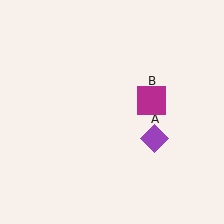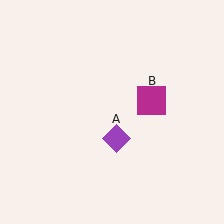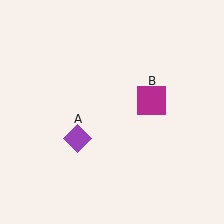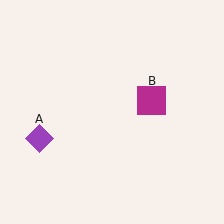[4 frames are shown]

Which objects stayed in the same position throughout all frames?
Magenta square (object B) remained stationary.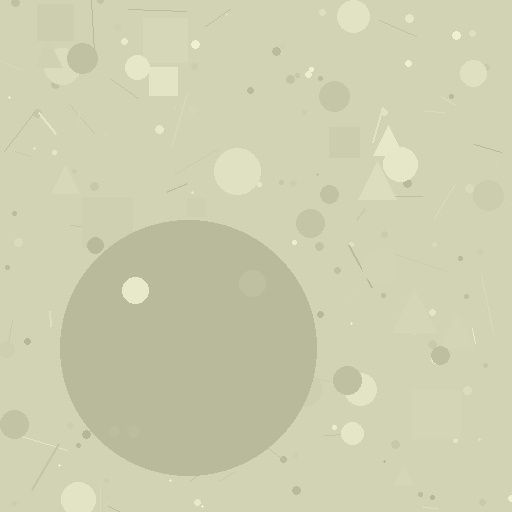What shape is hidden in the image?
A circle is hidden in the image.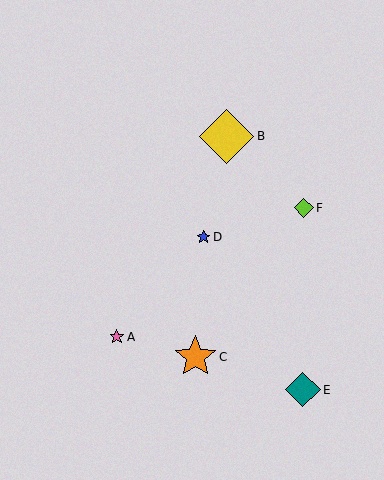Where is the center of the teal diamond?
The center of the teal diamond is at (303, 390).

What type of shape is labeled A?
Shape A is a pink star.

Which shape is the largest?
The yellow diamond (labeled B) is the largest.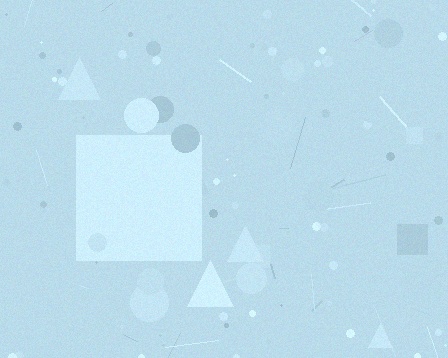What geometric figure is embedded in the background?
A square is embedded in the background.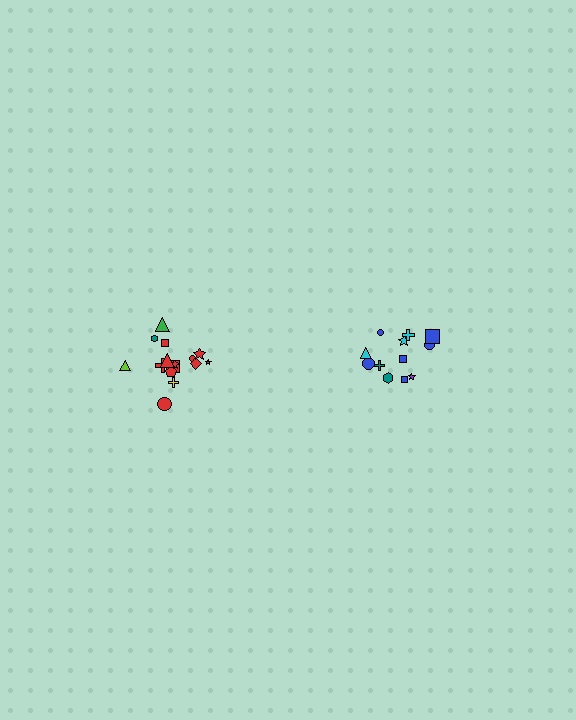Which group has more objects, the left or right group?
The left group.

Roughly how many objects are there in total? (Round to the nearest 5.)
Roughly 25 objects in total.